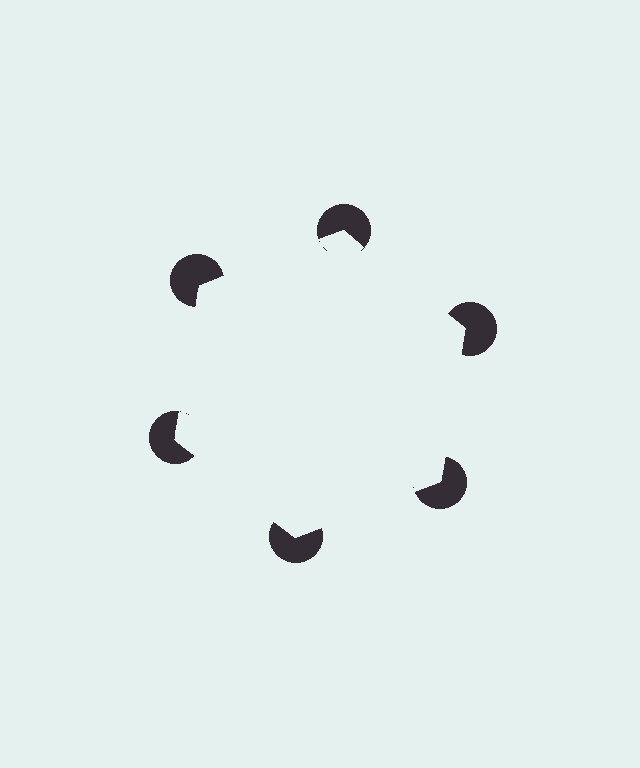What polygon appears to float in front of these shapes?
An illusory hexagon — its edges are inferred from the aligned wedge cuts in the pac-man discs, not physically drawn.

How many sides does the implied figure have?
6 sides.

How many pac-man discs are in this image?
There are 6 — one at each vertex of the illusory hexagon.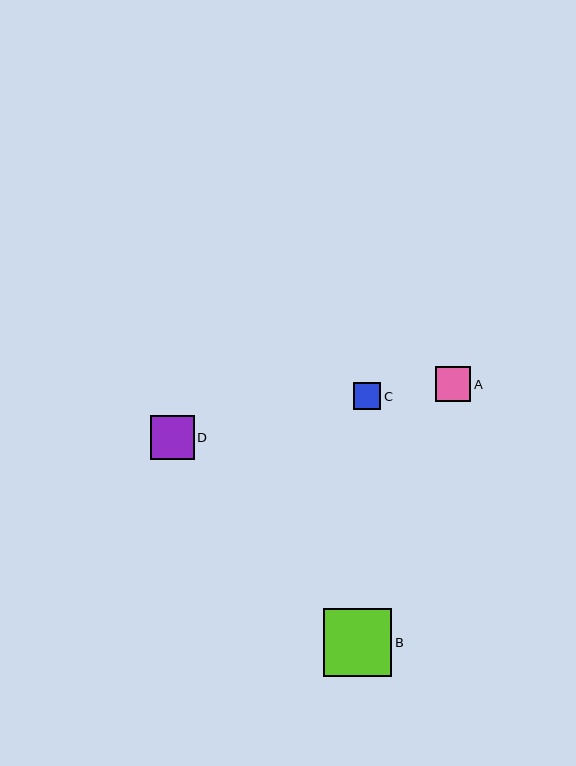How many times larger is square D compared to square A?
Square D is approximately 1.2 times the size of square A.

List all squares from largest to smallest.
From largest to smallest: B, D, A, C.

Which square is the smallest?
Square C is the smallest with a size of approximately 27 pixels.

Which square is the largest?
Square B is the largest with a size of approximately 69 pixels.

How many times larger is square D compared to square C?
Square D is approximately 1.6 times the size of square C.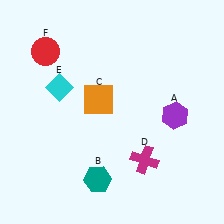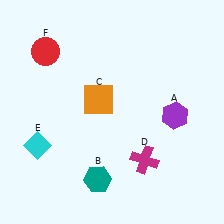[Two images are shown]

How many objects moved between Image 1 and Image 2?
1 object moved between the two images.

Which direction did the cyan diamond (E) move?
The cyan diamond (E) moved down.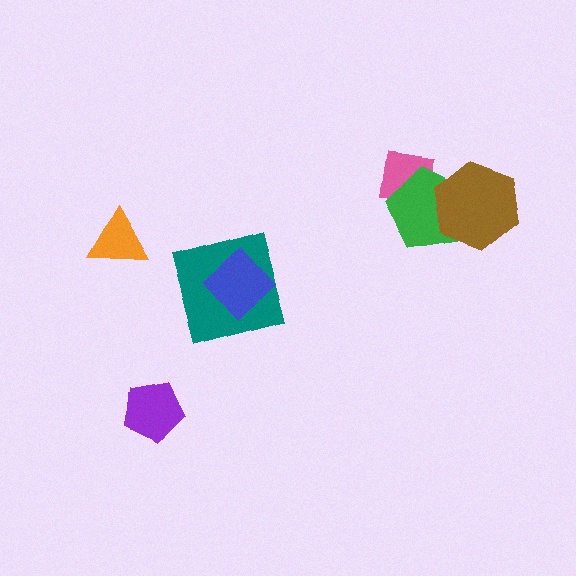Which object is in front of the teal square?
The blue diamond is in front of the teal square.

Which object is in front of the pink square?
The green pentagon is in front of the pink square.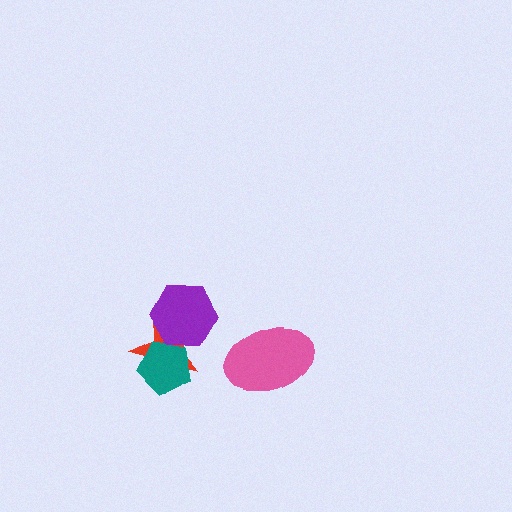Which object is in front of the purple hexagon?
The teal pentagon is in front of the purple hexagon.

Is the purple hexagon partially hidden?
Yes, it is partially covered by another shape.